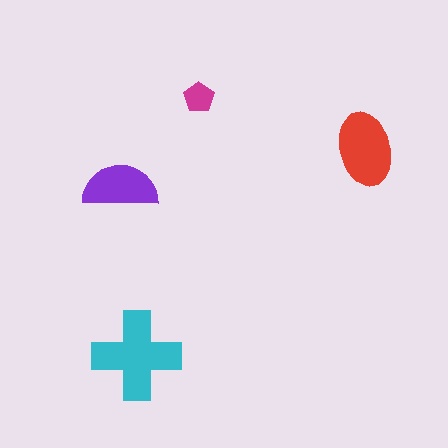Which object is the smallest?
The magenta pentagon.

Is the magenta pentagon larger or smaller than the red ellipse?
Smaller.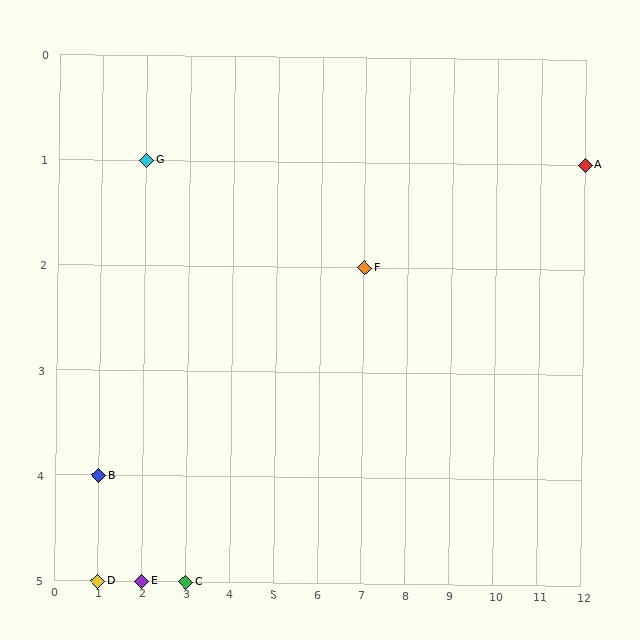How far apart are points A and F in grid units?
Points A and F are 5 columns and 1 row apart (about 5.1 grid units diagonally).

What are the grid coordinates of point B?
Point B is at grid coordinates (1, 4).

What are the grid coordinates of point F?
Point F is at grid coordinates (7, 2).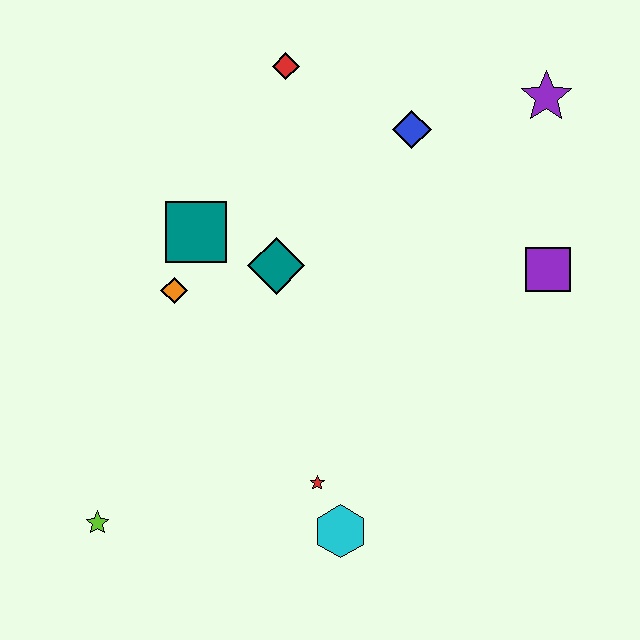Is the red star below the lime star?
No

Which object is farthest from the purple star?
The lime star is farthest from the purple star.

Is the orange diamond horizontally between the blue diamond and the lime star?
Yes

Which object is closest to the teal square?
The orange diamond is closest to the teal square.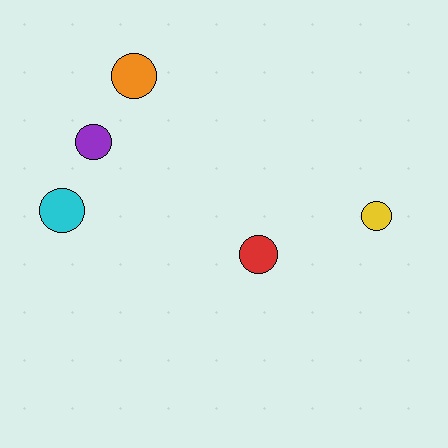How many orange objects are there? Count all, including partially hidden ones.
There is 1 orange object.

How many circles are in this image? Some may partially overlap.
There are 5 circles.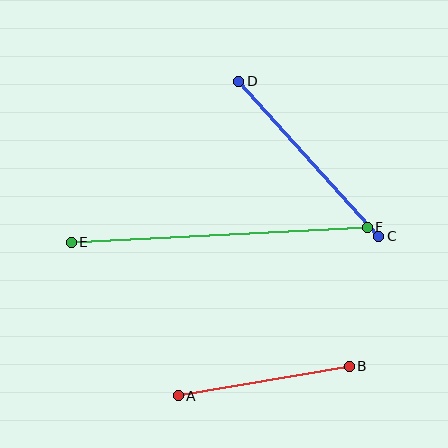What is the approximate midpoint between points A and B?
The midpoint is at approximately (264, 381) pixels.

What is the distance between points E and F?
The distance is approximately 296 pixels.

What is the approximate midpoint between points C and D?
The midpoint is at approximately (309, 159) pixels.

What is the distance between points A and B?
The distance is approximately 173 pixels.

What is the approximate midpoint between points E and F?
The midpoint is at approximately (219, 235) pixels.